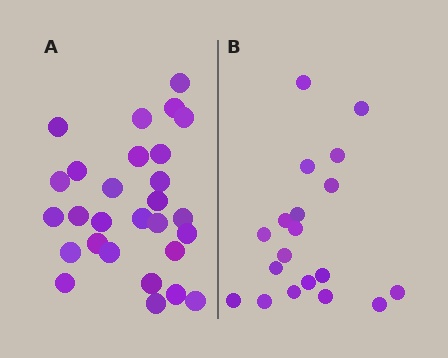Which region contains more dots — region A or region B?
Region A (the left region) has more dots.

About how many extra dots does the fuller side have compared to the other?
Region A has roughly 8 or so more dots than region B.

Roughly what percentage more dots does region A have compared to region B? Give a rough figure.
About 45% more.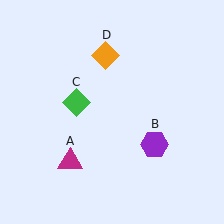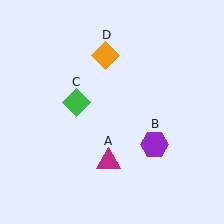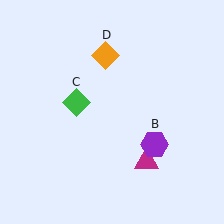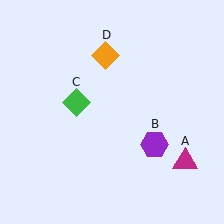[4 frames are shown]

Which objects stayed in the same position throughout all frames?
Purple hexagon (object B) and green diamond (object C) and orange diamond (object D) remained stationary.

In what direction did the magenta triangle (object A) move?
The magenta triangle (object A) moved right.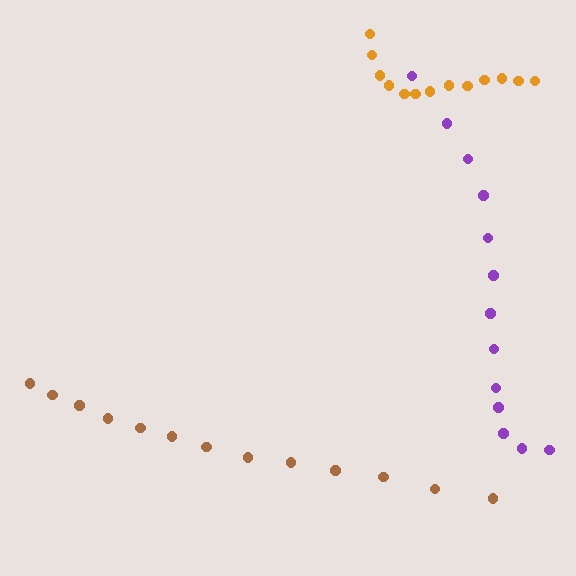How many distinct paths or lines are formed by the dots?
There are 3 distinct paths.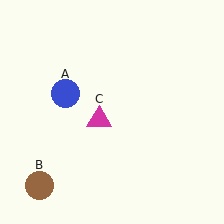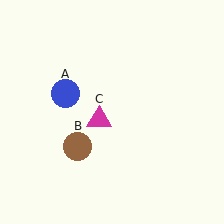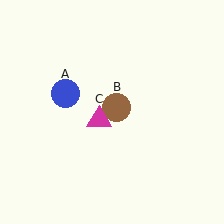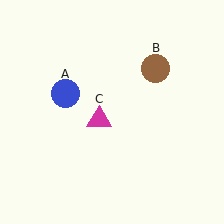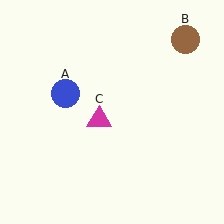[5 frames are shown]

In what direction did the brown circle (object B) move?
The brown circle (object B) moved up and to the right.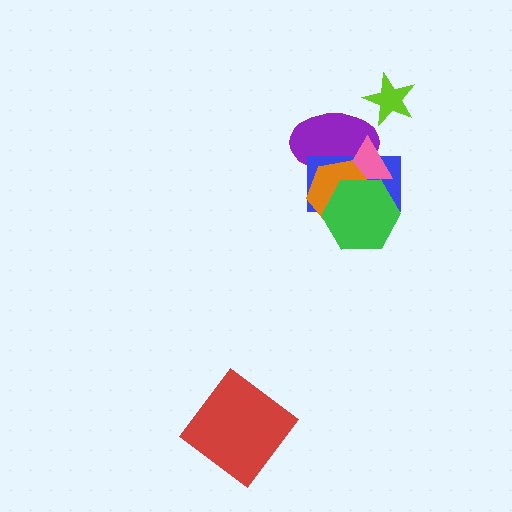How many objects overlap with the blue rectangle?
4 objects overlap with the blue rectangle.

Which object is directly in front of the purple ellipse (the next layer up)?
The blue rectangle is directly in front of the purple ellipse.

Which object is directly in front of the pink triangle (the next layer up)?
The orange hexagon is directly in front of the pink triangle.